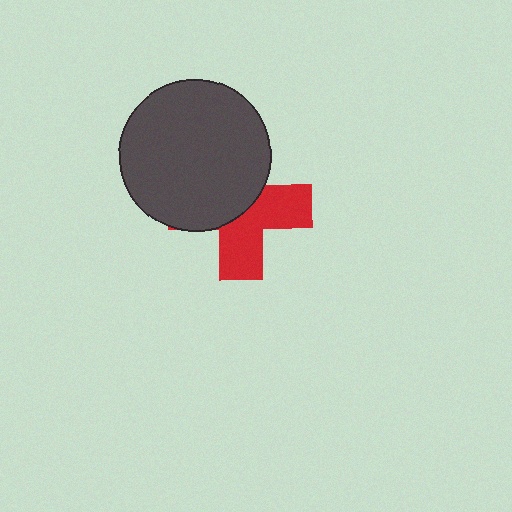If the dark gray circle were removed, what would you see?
You would see the complete red cross.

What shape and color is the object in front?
The object in front is a dark gray circle.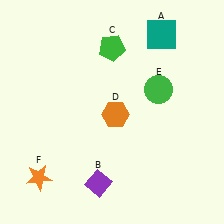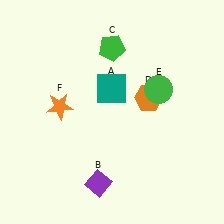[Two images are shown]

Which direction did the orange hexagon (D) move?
The orange hexagon (D) moved right.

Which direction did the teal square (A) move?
The teal square (A) moved down.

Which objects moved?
The objects that moved are: the teal square (A), the orange hexagon (D), the orange star (F).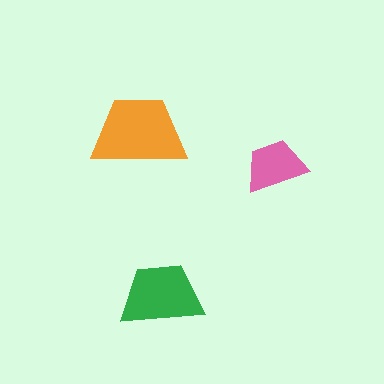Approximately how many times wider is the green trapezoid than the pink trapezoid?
About 1.5 times wider.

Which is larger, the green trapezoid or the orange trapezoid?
The orange one.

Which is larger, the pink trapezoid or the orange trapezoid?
The orange one.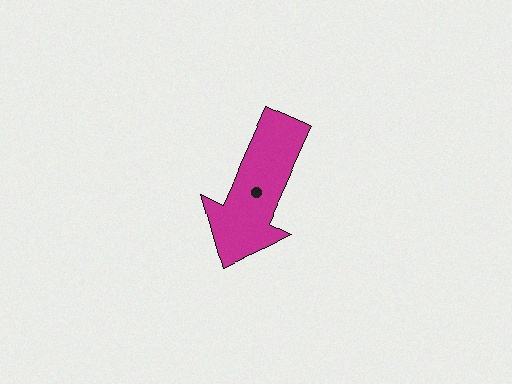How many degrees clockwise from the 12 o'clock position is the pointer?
Approximately 205 degrees.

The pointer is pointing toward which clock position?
Roughly 7 o'clock.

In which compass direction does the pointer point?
Southwest.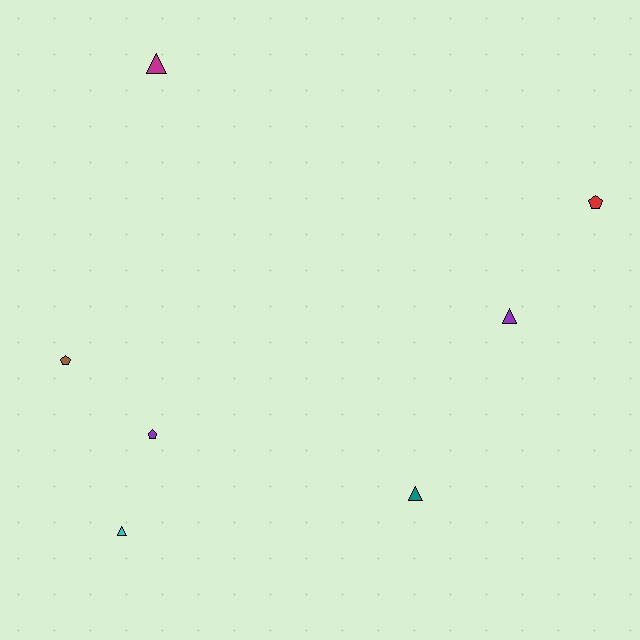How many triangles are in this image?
There are 4 triangles.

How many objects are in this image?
There are 7 objects.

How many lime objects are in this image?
There are no lime objects.